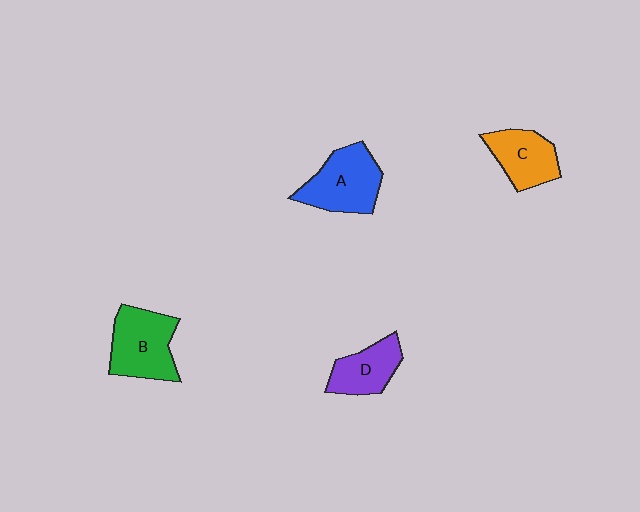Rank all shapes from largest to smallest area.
From largest to smallest: A (blue), B (green), C (orange), D (purple).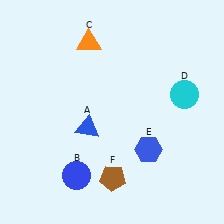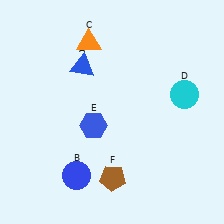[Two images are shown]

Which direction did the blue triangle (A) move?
The blue triangle (A) moved up.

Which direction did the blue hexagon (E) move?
The blue hexagon (E) moved left.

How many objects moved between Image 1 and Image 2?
2 objects moved between the two images.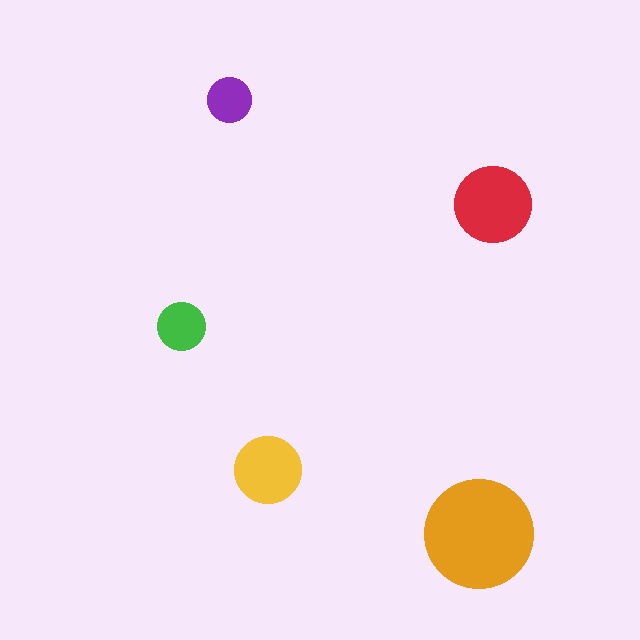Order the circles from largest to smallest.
the orange one, the red one, the yellow one, the green one, the purple one.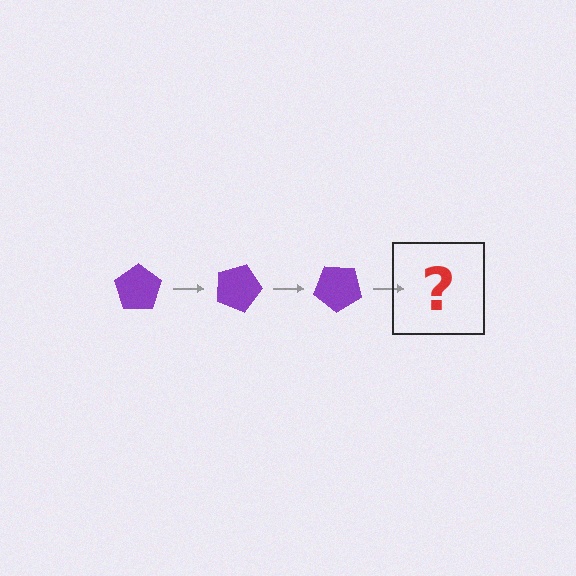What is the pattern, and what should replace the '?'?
The pattern is that the pentagon rotates 20 degrees each step. The '?' should be a purple pentagon rotated 60 degrees.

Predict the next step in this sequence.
The next step is a purple pentagon rotated 60 degrees.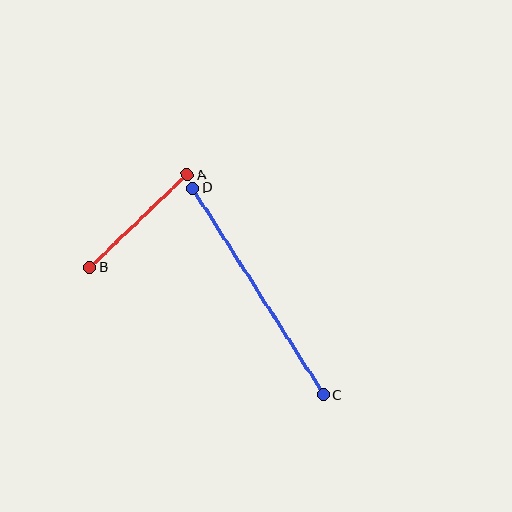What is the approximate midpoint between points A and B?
The midpoint is at approximately (139, 221) pixels.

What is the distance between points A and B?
The distance is approximately 134 pixels.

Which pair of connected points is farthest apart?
Points C and D are farthest apart.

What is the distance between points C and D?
The distance is approximately 245 pixels.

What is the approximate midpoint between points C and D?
The midpoint is at approximately (258, 292) pixels.